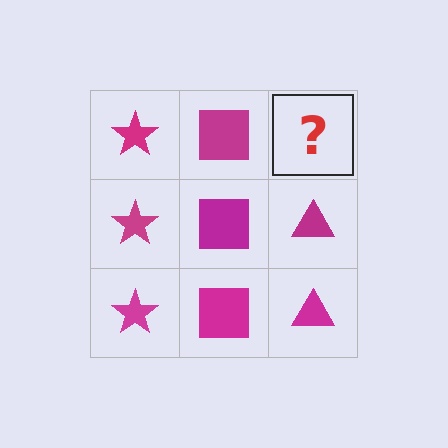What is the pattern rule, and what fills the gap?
The rule is that each column has a consistent shape. The gap should be filled with a magenta triangle.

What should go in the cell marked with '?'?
The missing cell should contain a magenta triangle.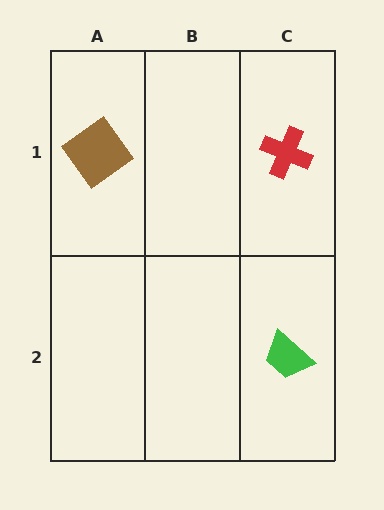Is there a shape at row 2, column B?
No, that cell is empty.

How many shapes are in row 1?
2 shapes.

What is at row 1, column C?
A red cross.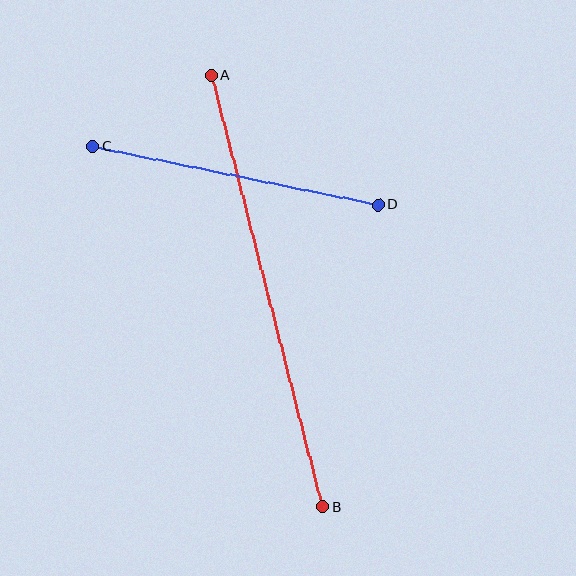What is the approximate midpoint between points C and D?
The midpoint is at approximately (236, 176) pixels.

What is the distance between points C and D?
The distance is approximately 291 pixels.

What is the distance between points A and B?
The distance is approximately 446 pixels.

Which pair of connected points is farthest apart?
Points A and B are farthest apart.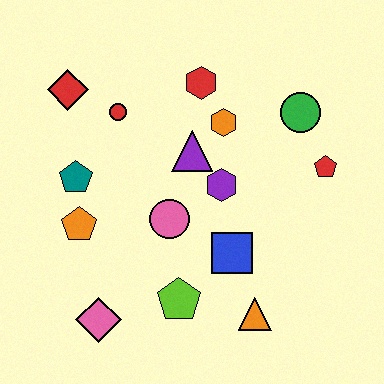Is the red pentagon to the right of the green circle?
Yes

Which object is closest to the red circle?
The red diamond is closest to the red circle.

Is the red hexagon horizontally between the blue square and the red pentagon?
No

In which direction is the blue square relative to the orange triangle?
The blue square is above the orange triangle.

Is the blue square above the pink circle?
No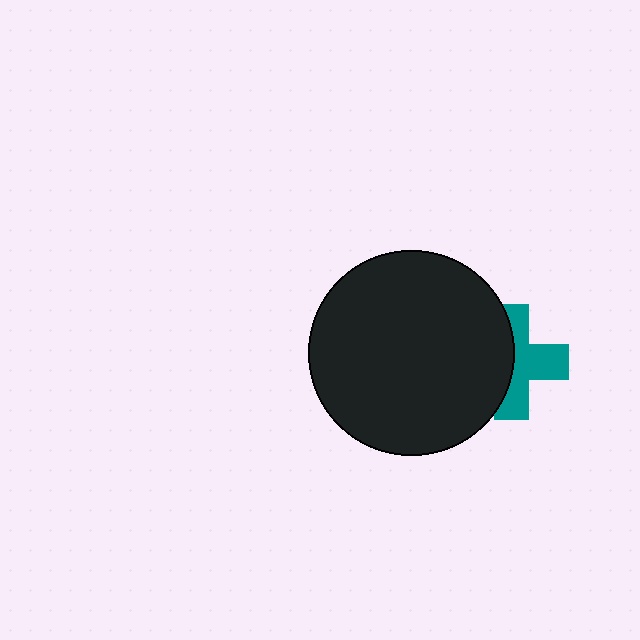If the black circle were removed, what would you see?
You would see the complete teal cross.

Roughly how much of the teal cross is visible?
About half of it is visible (roughly 54%).